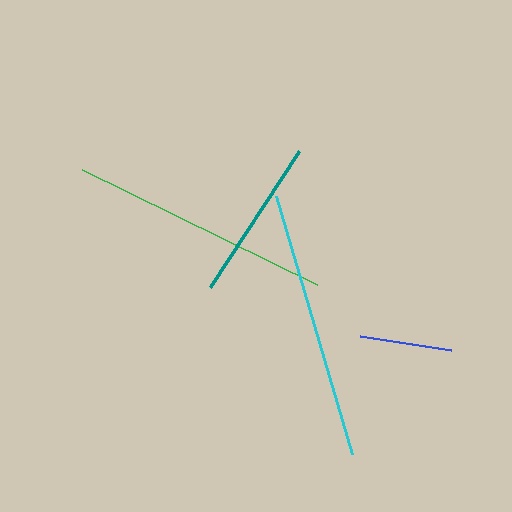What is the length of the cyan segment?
The cyan segment is approximately 269 pixels long.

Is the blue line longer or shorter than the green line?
The green line is longer than the blue line.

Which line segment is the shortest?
The blue line is the shortest at approximately 92 pixels.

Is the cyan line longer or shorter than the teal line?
The cyan line is longer than the teal line.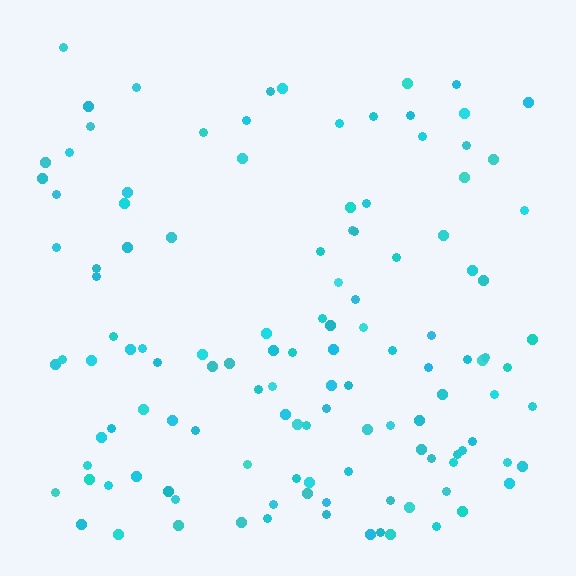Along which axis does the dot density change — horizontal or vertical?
Vertical.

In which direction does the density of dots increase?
From top to bottom, with the bottom side densest.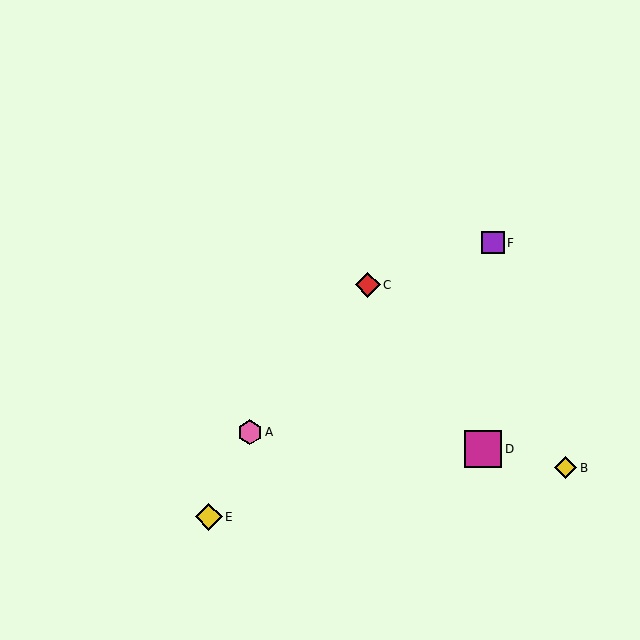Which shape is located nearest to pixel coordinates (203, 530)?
The yellow diamond (labeled E) at (209, 517) is nearest to that location.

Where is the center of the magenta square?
The center of the magenta square is at (483, 449).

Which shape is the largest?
The magenta square (labeled D) is the largest.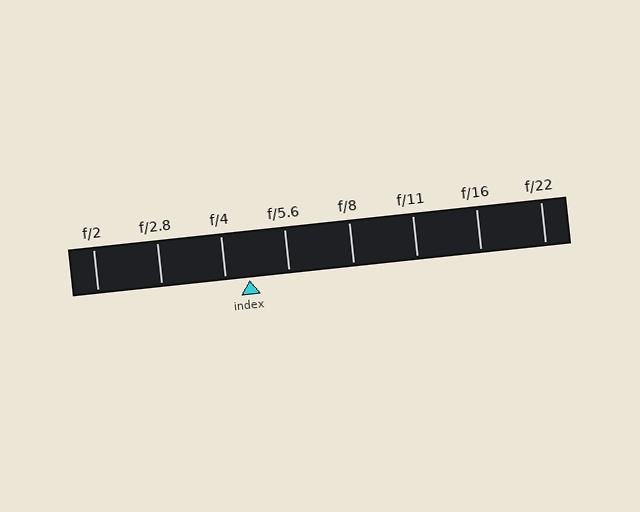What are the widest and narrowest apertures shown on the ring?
The widest aperture shown is f/2 and the narrowest is f/22.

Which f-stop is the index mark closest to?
The index mark is closest to f/4.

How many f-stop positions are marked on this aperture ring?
There are 8 f-stop positions marked.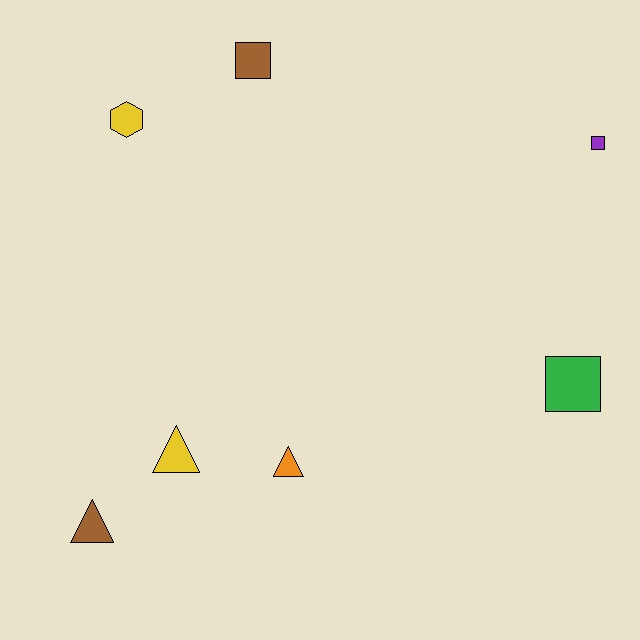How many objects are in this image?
There are 7 objects.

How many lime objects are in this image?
There are no lime objects.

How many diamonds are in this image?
There are no diamonds.